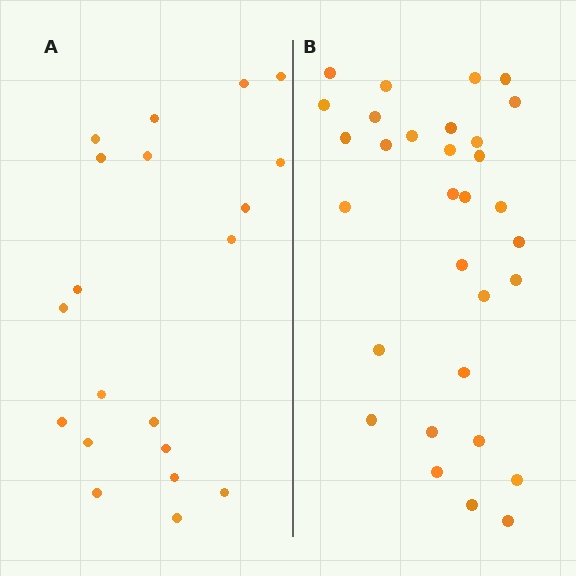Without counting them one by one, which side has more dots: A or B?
Region B (the right region) has more dots.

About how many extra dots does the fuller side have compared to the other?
Region B has roughly 12 or so more dots than region A.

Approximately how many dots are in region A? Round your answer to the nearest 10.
About 20 dots.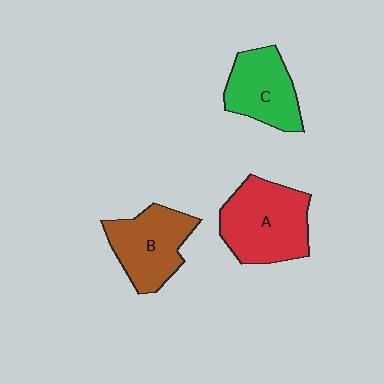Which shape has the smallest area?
Shape C (green).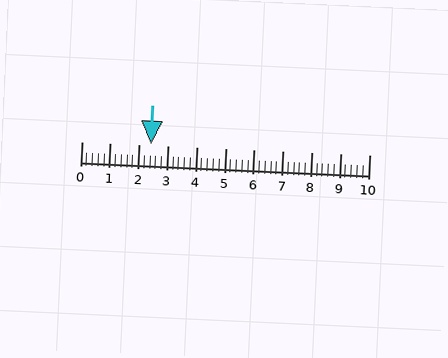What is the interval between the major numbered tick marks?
The major tick marks are spaced 1 units apart.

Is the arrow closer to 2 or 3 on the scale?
The arrow is closer to 2.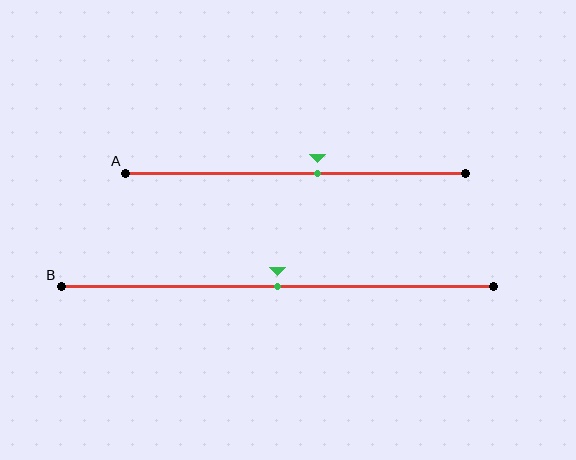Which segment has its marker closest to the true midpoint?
Segment B has its marker closest to the true midpoint.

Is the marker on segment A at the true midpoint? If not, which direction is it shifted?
No, the marker on segment A is shifted to the right by about 6% of the segment length.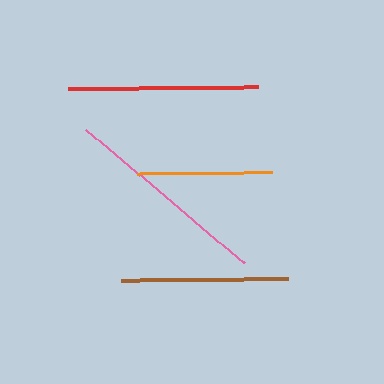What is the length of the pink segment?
The pink segment is approximately 208 pixels long.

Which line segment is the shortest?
The orange line is the shortest at approximately 135 pixels.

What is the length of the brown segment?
The brown segment is approximately 167 pixels long.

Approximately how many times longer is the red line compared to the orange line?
The red line is approximately 1.4 times the length of the orange line.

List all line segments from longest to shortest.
From longest to shortest: pink, red, brown, orange.